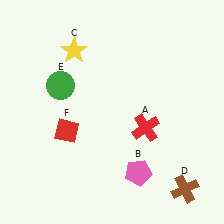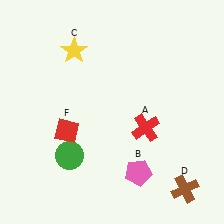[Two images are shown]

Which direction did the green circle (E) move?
The green circle (E) moved down.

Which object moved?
The green circle (E) moved down.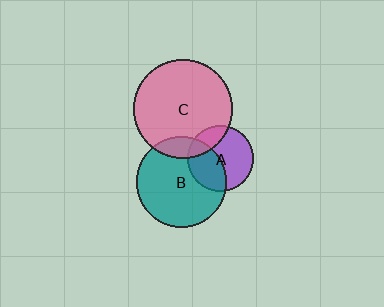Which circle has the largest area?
Circle C (pink).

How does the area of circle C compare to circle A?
Approximately 2.2 times.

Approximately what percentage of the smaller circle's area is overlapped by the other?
Approximately 40%.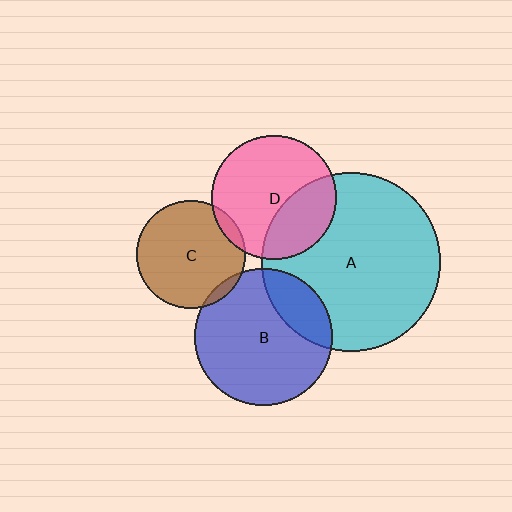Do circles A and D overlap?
Yes.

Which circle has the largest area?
Circle A (cyan).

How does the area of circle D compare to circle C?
Approximately 1.3 times.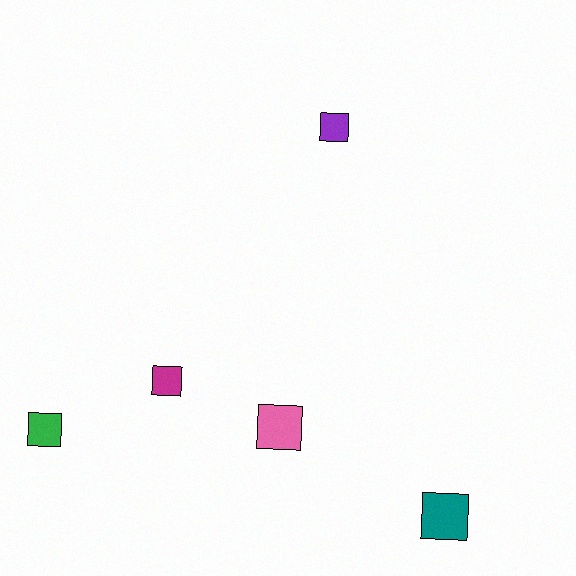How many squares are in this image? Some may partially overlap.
There are 5 squares.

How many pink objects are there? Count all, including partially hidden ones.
There is 1 pink object.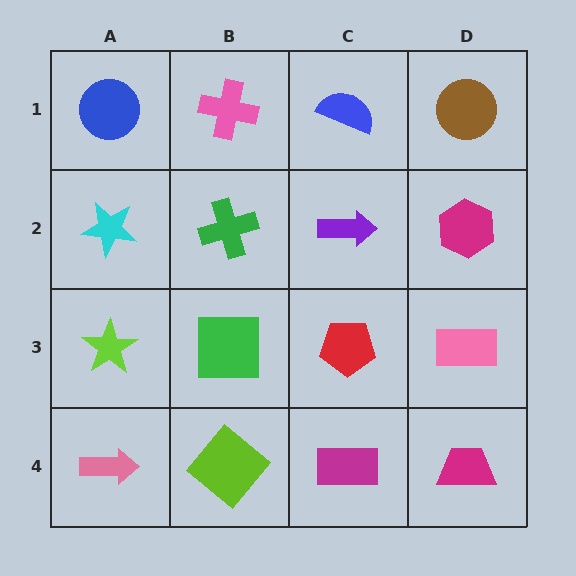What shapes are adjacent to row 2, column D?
A brown circle (row 1, column D), a pink rectangle (row 3, column D), a purple arrow (row 2, column C).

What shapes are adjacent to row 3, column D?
A magenta hexagon (row 2, column D), a magenta trapezoid (row 4, column D), a red pentagon (row 3, column C).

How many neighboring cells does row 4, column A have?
2.